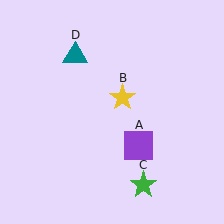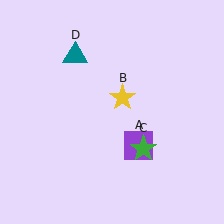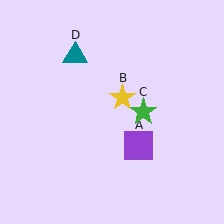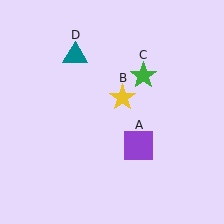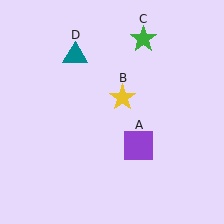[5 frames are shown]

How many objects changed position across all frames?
1 object changed position: green star (object C).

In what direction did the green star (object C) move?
The green star (object C) moved up.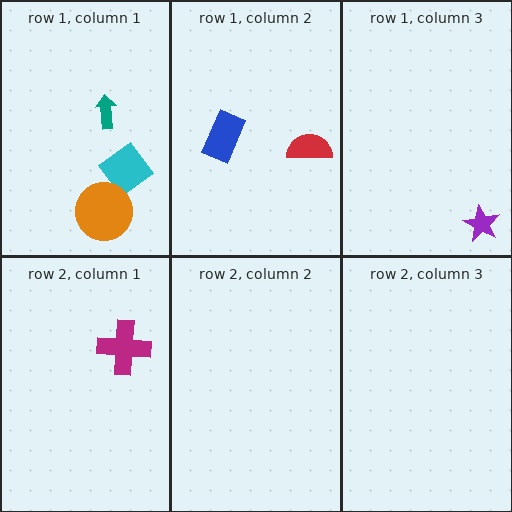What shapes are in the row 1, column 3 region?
The purple star.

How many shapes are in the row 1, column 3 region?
1.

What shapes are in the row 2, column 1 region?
The magenta cross.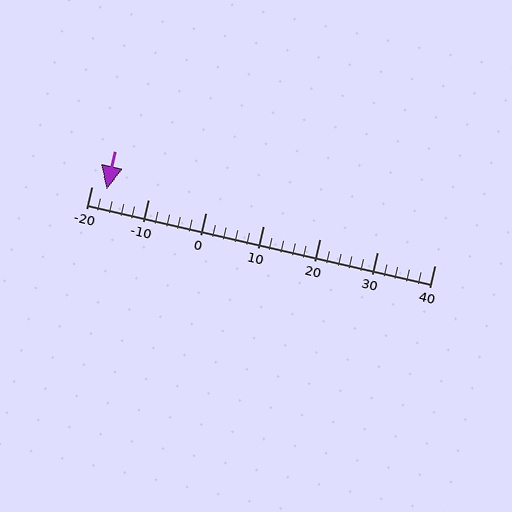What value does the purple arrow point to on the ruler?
The purple arrow points to approximately -17.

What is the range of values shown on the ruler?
The ruler shows values from -20 to 40.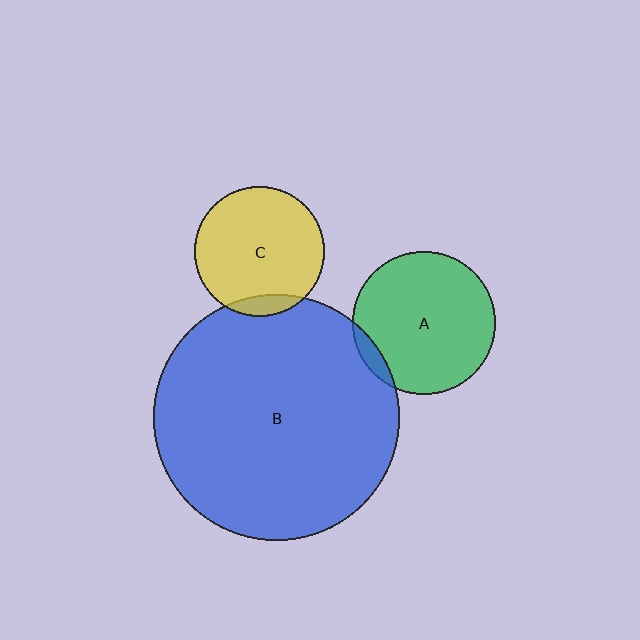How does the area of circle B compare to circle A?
Approximately 3.0 times.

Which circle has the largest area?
Circle B (blue).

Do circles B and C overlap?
Yes.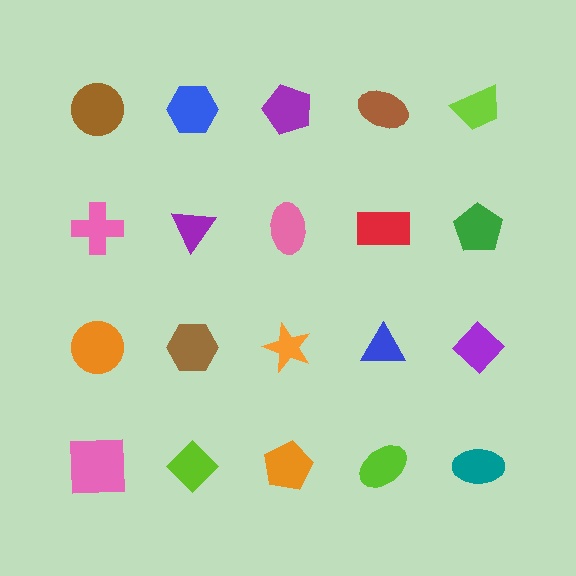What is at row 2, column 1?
A pink cross.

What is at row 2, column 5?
A green pentagon.